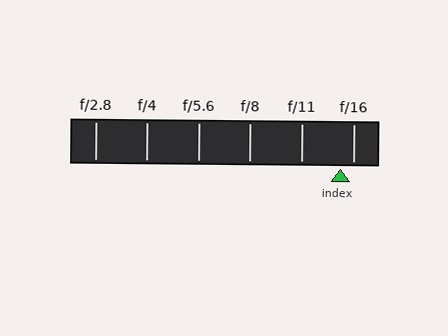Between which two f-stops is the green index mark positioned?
The index mark is between f/11 and f/16.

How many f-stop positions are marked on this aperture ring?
There are 6 f-stop positions marked.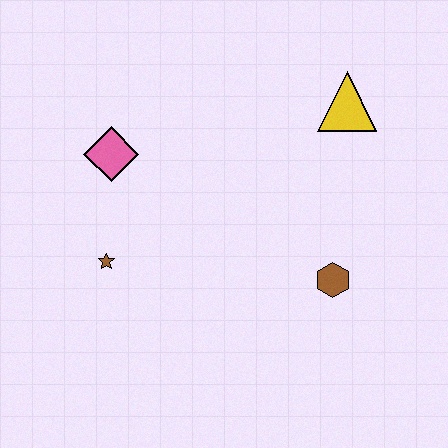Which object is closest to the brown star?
The pink diamond is closest to the brown star.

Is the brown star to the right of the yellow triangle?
No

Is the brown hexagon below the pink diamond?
Yes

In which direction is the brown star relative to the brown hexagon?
The brown star is to the left of the brown hexagon.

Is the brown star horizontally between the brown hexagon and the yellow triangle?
No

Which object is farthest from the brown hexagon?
The pink diamond is farthest from the brown hexagon.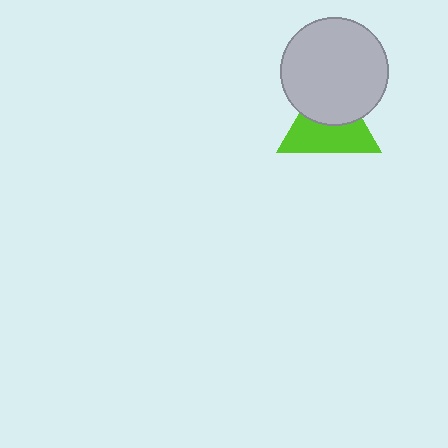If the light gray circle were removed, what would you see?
You would see the complete lime triangle.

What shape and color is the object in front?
The object in front is a light gray circle.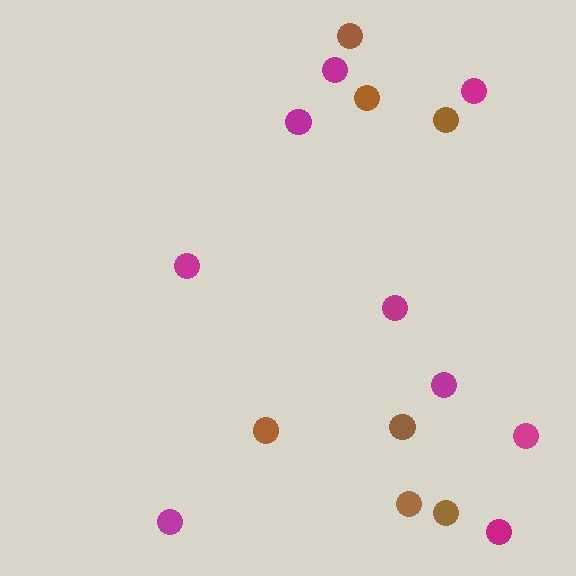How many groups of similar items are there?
There are 2 groups: one group of brown circles (7) and one group of magenta circles (9).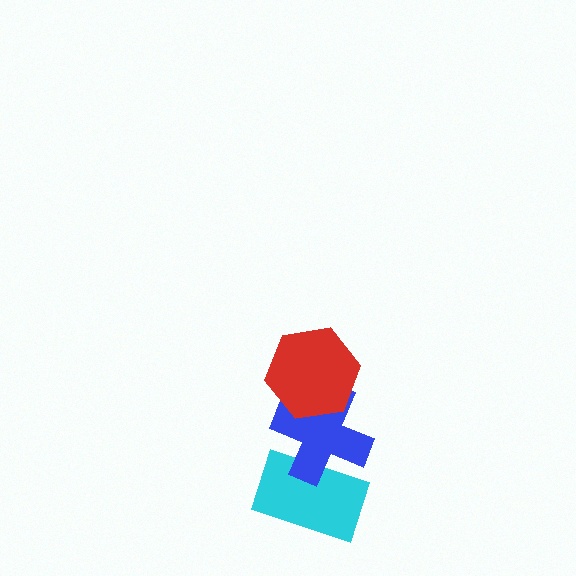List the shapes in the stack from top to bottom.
From top to bottom: the red hexagon, the blue cross, the cyan rectangle.